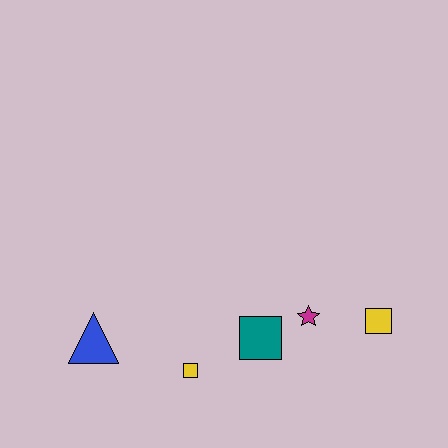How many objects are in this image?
There are 5 objects.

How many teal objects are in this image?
There is 1 teal object.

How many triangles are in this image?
There is 1 triangle.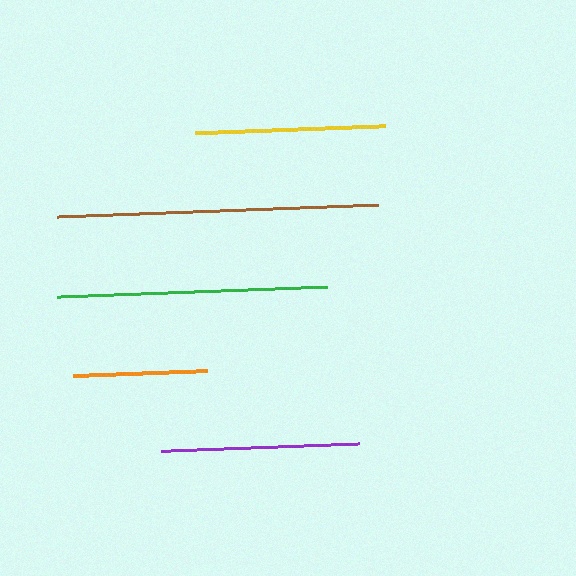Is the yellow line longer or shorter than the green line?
The green line is longer than the yellow line.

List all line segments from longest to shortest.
From longest to shortest: brown, green, purple, yellow, orange.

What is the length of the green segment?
The green segment is approximately 270 pixels long.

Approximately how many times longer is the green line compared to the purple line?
The green line is approximately 1.4 times the length of the purple line.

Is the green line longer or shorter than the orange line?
The green line is longer than the orange line.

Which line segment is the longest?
The brown line is the longest at approximately 321 pixels.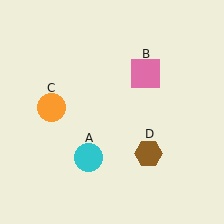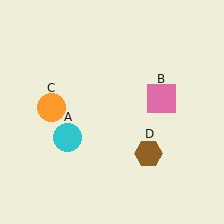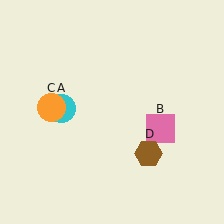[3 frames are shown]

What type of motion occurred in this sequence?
The cyan circle (object A), pink square (object B) rotated clockwise around the center of the scene.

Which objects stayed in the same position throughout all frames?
Orange circle (object C) and brown hexagon (object D) remained stationary.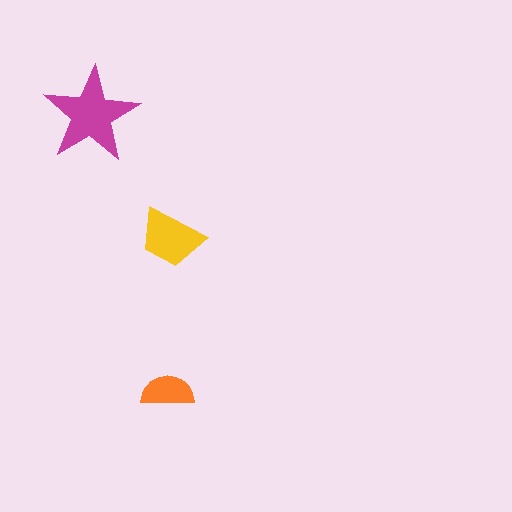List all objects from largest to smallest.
The magenta star, the yellow trapezoid, the orange semicircle.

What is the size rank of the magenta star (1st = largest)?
1st.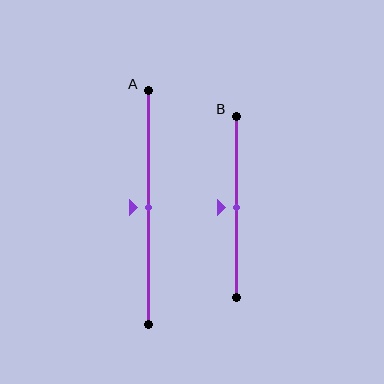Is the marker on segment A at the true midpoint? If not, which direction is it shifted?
Yes, the marker on segment A is at the true midpoint.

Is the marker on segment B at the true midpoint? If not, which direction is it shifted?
Yes, the marker on segment B is at the true midpoint.